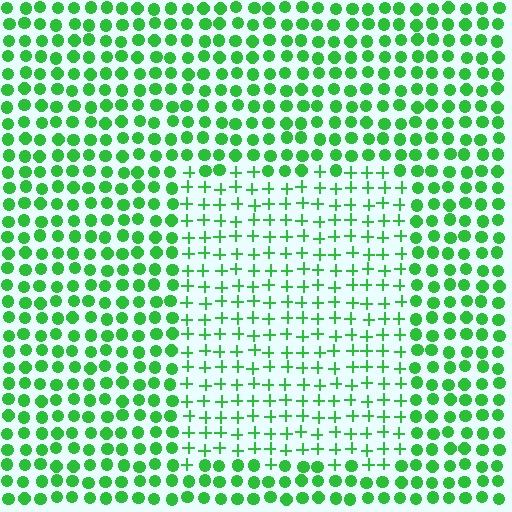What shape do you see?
I see a rectangle.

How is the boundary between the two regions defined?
The boundary is defined by a change in element shape: plus signs inside vs. circles outside. All elements share the same color and spacing.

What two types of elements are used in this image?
The image uses plus signs inside the rectangle region and circles outside it.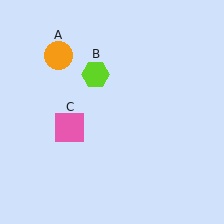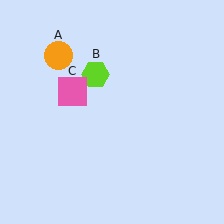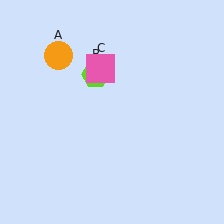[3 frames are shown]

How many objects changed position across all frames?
1 object changed position: pink square (object C).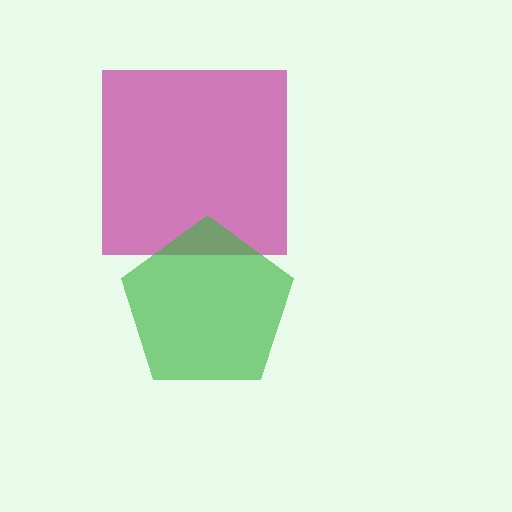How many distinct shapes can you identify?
There are 2 distinct shapes: a magenta square, a green pentagon.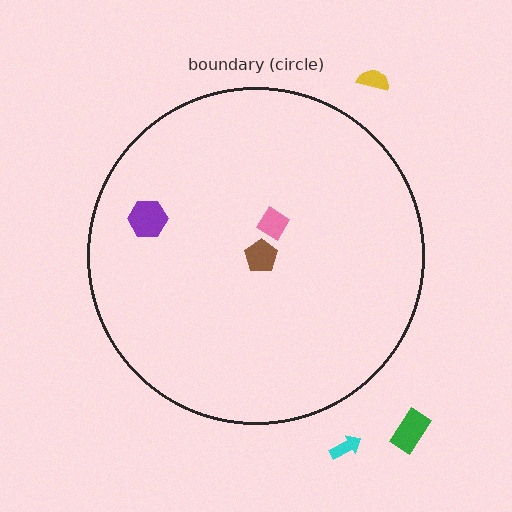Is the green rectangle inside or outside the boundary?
Outside.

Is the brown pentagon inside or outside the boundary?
Inside.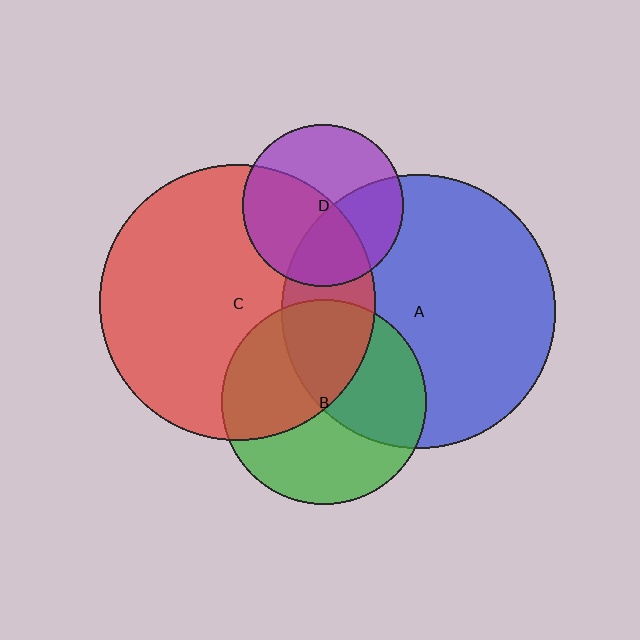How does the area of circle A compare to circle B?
Approximately 1.8 times.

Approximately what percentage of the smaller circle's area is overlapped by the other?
Approximately 45%.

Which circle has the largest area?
Circle C (red).